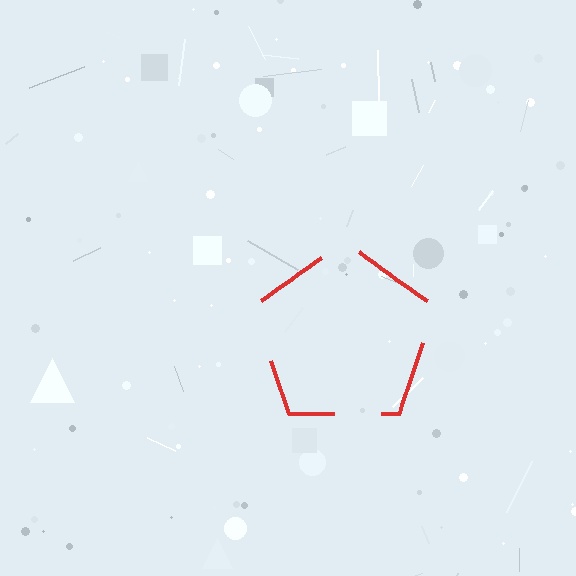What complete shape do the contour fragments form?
The contour fragments form a pentagon.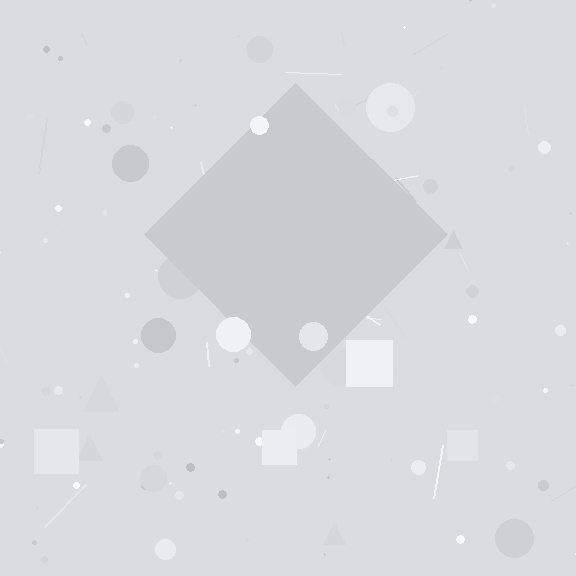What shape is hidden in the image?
A diamond is hidden in the image.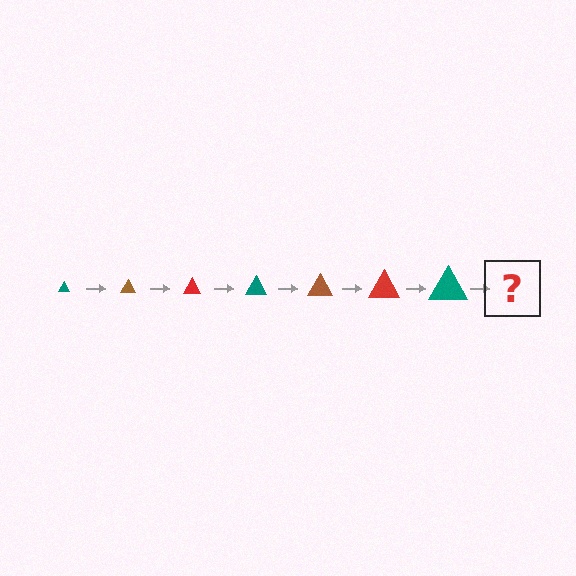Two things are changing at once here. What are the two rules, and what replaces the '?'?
The two rules are that the triangle grows larger each step and the color cycles through teal, brown, and red. The '?' should be a brown triangle, larger than the previous one.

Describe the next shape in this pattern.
It should be a brown triangle, larger than the previous one.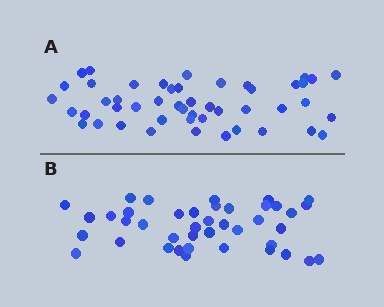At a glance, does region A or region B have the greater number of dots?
Region A (the top region) has more dots.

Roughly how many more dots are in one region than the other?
Region A has roughly 8 or so more dots than region B.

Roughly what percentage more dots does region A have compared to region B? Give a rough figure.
About 15% more.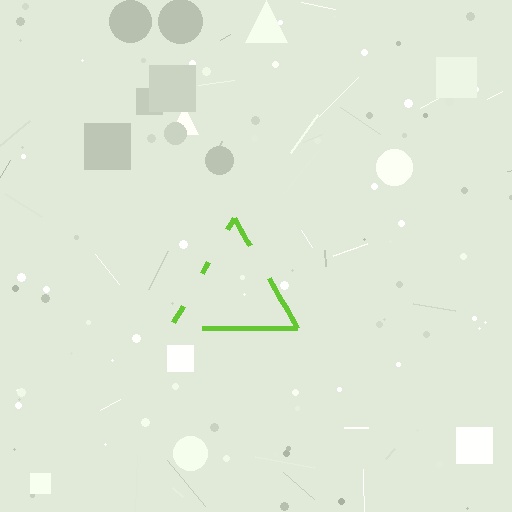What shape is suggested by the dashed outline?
The dashed outline suggests a triangle.